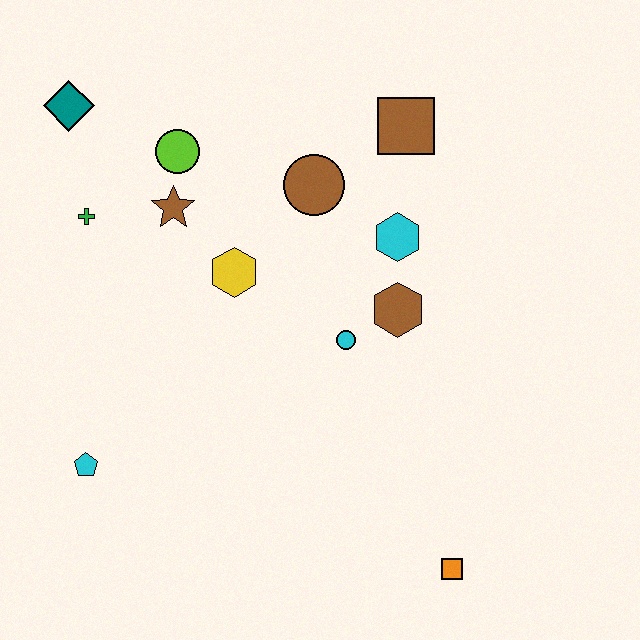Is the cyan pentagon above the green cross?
No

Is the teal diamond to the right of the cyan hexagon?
No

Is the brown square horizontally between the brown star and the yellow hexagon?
No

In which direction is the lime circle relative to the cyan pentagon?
The lime circle is above the cyan pentagon.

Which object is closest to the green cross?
The brown star is closest to the green cross.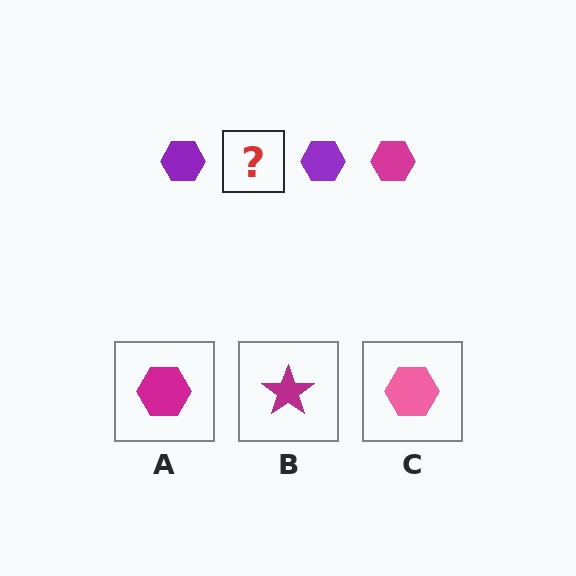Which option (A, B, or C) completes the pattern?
A.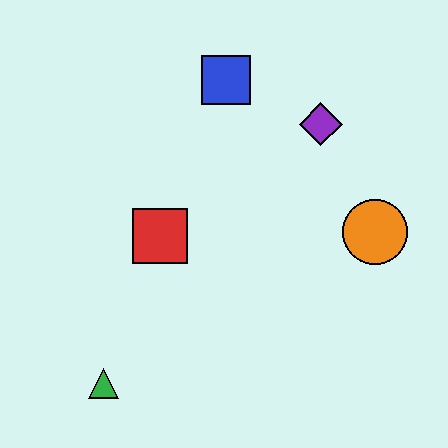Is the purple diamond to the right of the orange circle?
No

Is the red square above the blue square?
No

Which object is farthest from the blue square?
The green triangle is farthest from the blue square.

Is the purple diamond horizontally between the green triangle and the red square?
No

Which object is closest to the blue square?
The purple diamond is closest to the blue square.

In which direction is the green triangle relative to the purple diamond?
The green triangle is below the purple diamond.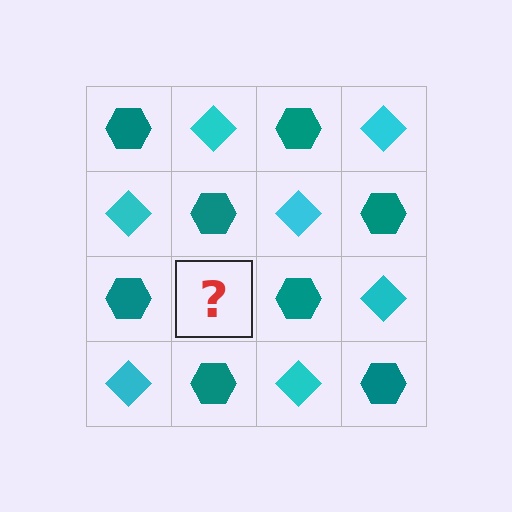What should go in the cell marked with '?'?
The missing cell should contain a cyan diamond.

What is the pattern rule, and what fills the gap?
The rule is that it alternates teal hexagon and cyan diamond in a checkerboard pattern. The gap should be filled with a cyan diamond.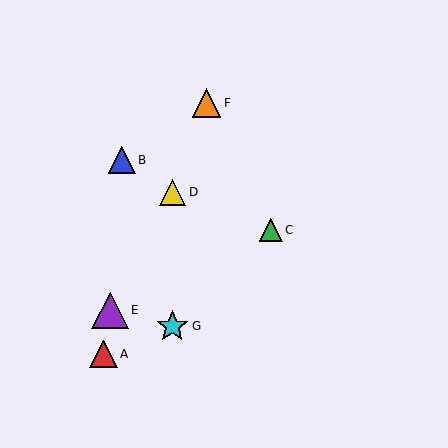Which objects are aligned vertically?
Objects D, G are aligned vertically.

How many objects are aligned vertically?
2 objects (D, G) are aligned vertically.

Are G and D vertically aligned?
Yes, both are at x≈172.